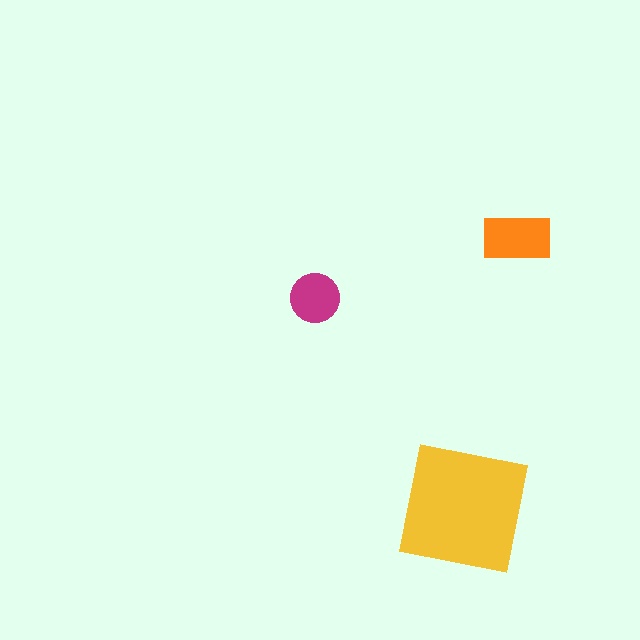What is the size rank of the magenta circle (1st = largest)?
3rd.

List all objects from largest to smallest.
The yellow square, the orange rectangle, the magenta circle.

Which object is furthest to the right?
The orange rectangle is rightmost.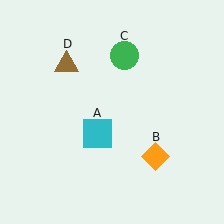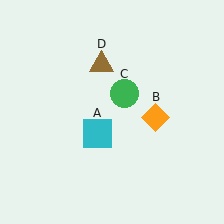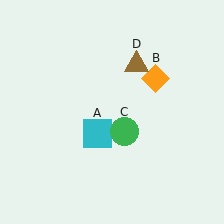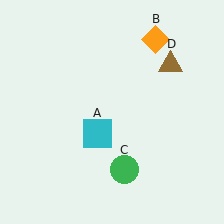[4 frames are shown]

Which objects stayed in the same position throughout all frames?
Cyan square (object A) remained stationary.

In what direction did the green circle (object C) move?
The green circle (object C) moved down.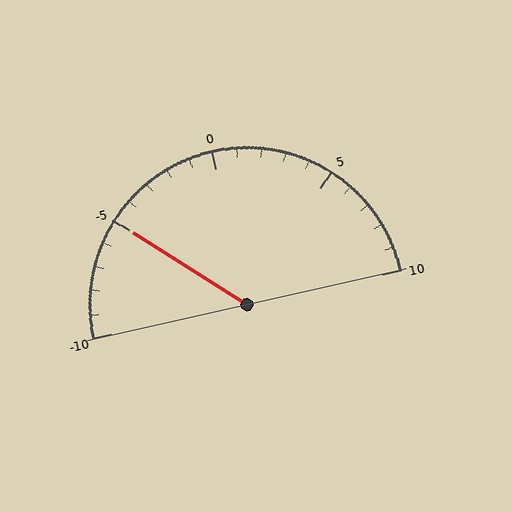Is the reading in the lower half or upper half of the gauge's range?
The reading is in the lower half of the range (-10 to 10).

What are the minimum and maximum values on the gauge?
The gauge ranges from -10 to 10.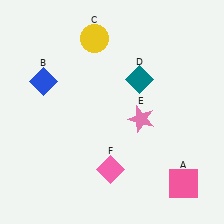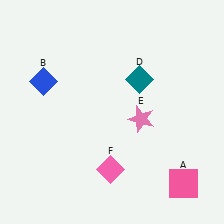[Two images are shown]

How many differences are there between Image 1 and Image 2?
There is 1 difference between the two images.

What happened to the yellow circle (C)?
The yellow circle (C) was removed in Image 2. It was in the top-left area of Image 1.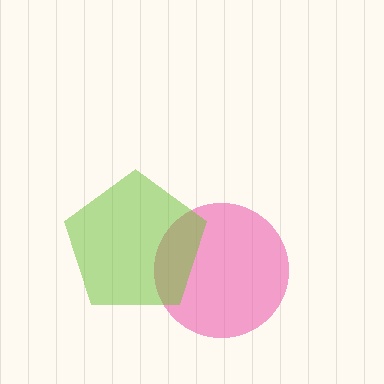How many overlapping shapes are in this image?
There are 2 overlapping shapes in the image.